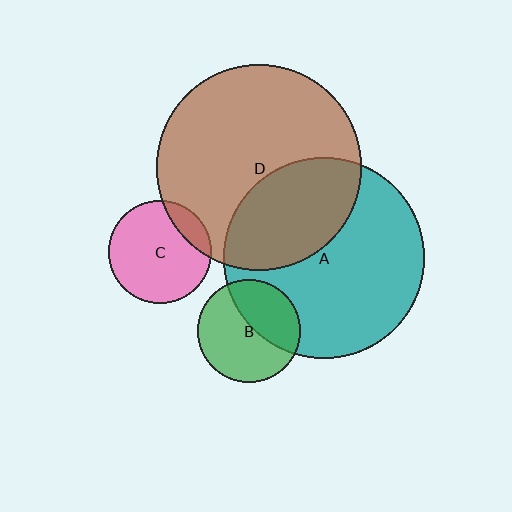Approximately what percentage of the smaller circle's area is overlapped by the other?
Approximately 40%.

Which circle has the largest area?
Circle D (brown).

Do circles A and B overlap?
Yes.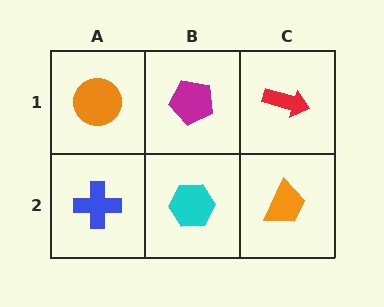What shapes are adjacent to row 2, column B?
A magenta pentagon (row 1, column B), a blue cross (row 2, column A), an orange trapezoid (row 2, column C).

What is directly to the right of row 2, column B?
An orange trapezoid.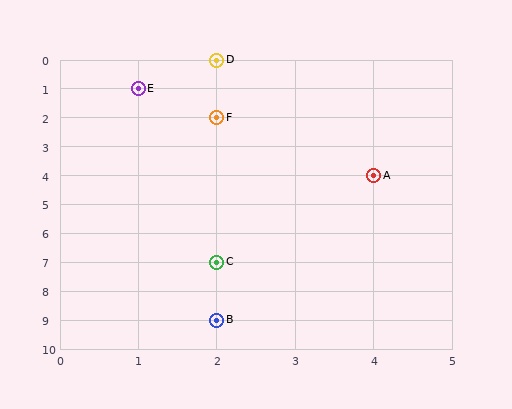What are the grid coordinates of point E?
Point E is at grid coordinates (1, 1).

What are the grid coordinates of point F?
Point F is at grid coordinates (2, 2).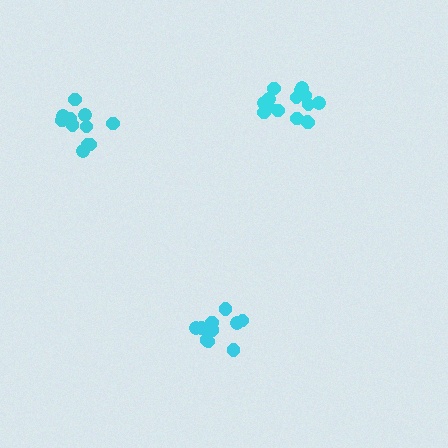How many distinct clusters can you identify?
There are 3 distinct clusters.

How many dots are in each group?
Group 1: 10 dots, Group 2: 15 dots, Group 3: 11 dots (36 total).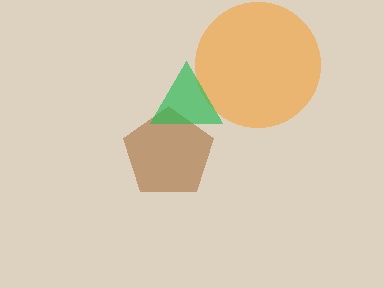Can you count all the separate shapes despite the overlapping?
Yes, there are 3 separate shapes.